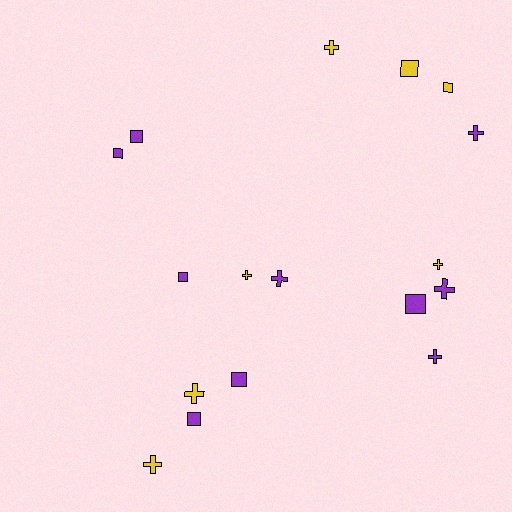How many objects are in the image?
There are 17 objects.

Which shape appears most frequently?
Cross, with 9 objects.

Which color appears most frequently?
Purple, with 10 objects.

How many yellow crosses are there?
There are 5 yellow crosses.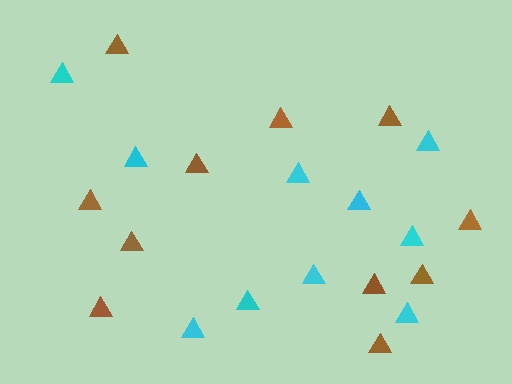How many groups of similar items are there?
There are 2 groups: one group of brown triangles (11) and one group of cyan triangles (10).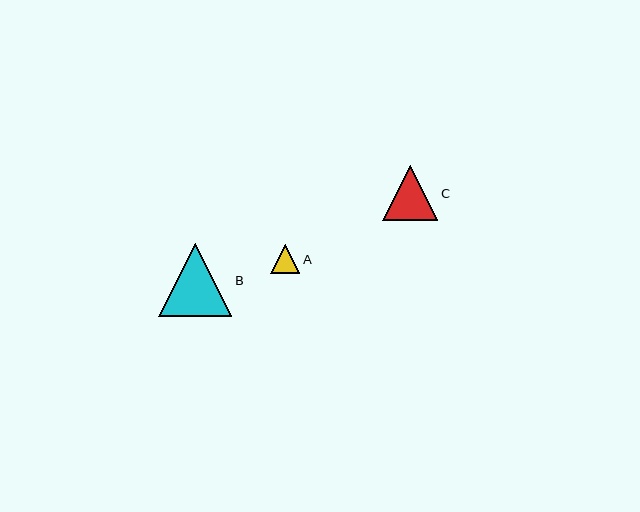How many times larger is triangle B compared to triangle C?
Triangle B is approximately 1.3 times the size of triangle C.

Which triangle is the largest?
Triangle B is the largest with a size of approximately 73 pixels.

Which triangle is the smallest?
Triangle A is the smallest with a size of approximately 29 pixels.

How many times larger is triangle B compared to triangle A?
Triangle B is approximately 2.5 times the size of triangle A.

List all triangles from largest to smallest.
From largest to smallest: B, C, A.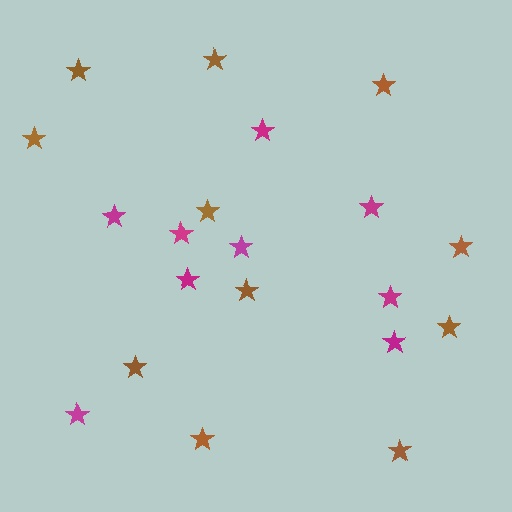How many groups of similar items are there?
There are 2 groups: one group of brown stars (11) and one group of magenta stars (9).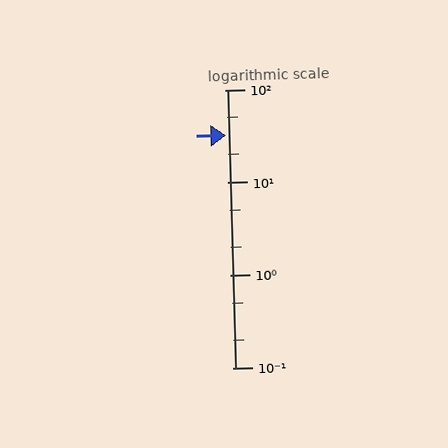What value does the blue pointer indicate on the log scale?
The pointer indicates approximately 32.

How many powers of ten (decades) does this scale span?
The scale spans 3 decades, from 0.1 to 100.